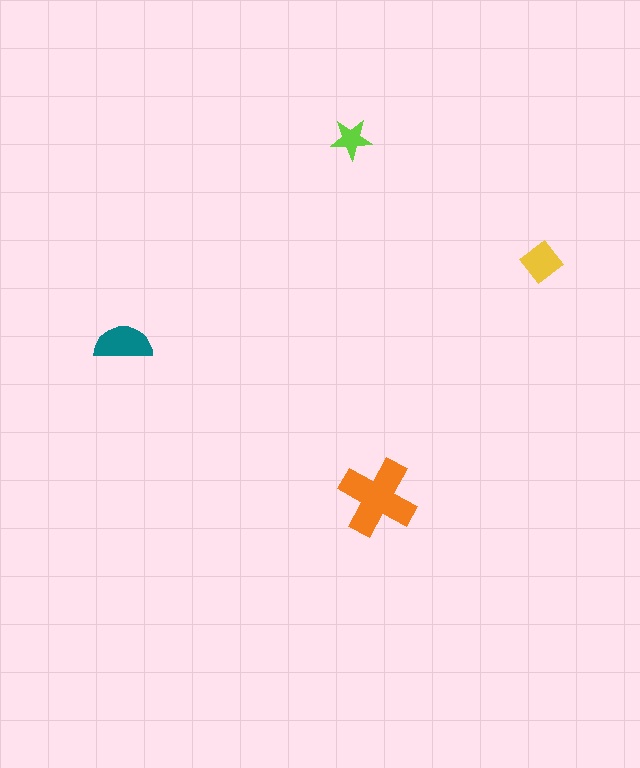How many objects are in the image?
There are 4 objects in the image.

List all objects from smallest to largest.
The lime star, the yellow diamond, the teal semicircle, the orange cross.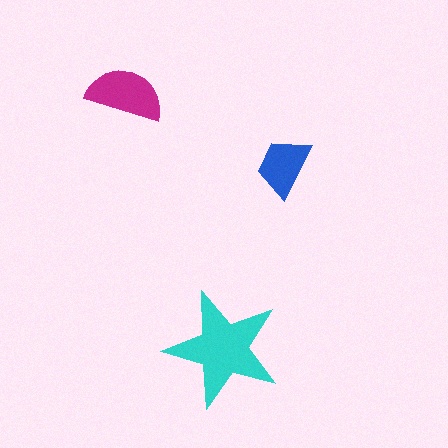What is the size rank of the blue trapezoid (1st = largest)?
3rd.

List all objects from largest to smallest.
The cyan star, the magenta semicircle, the blue trapezoid.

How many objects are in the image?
There are 3 objects in the image.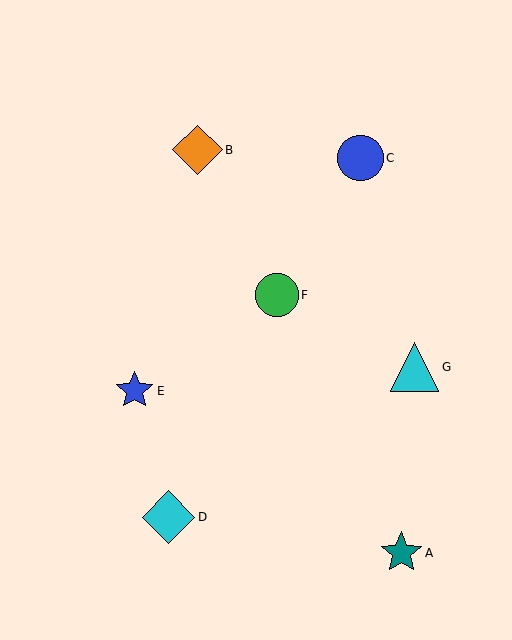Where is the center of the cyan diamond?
The center of the cyan diamond is at (169, 517).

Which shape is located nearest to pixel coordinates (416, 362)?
The cyan triangle (labeled G) at (415, 367) is nearest to that location.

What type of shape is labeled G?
Shape G is a cyan triangle.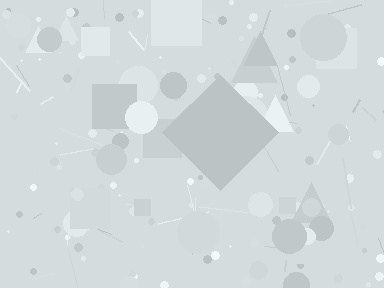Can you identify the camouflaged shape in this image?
The camouflaged shape is a diamond.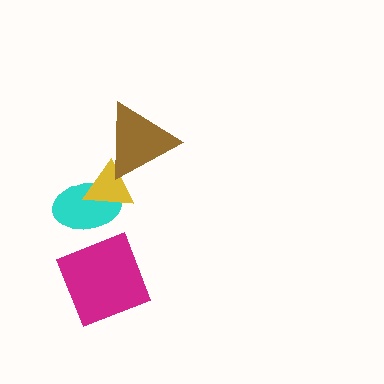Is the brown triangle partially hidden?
No, no other shape covers it.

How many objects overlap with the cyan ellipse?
1 object overlaps with the cyan ellipse.